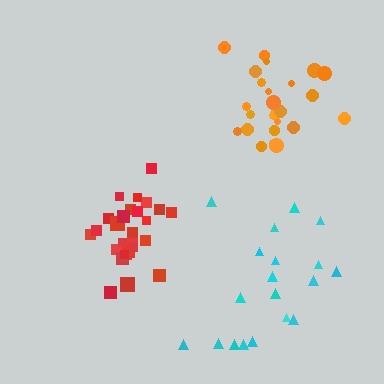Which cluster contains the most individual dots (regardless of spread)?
Red (27).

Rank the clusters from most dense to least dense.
red, orange, cyan.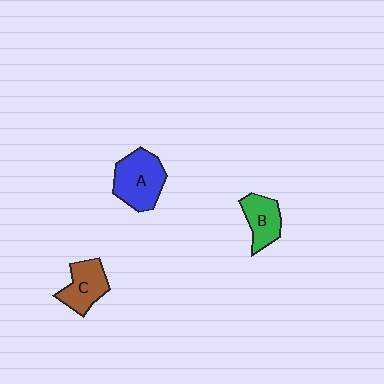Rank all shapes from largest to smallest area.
From largest to smallest: A (blue), C (brown), B (green).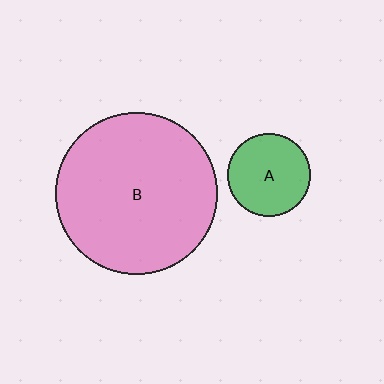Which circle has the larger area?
Circle B (pink).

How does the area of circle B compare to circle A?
Approximately 3.8 times.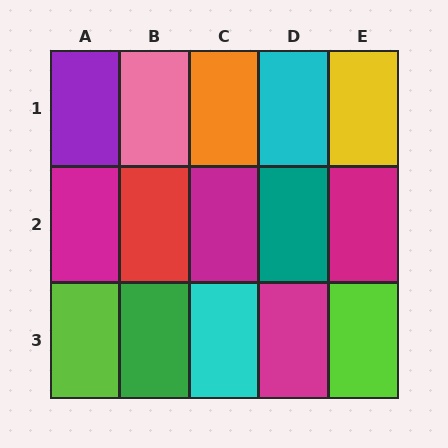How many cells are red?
1 cell is red.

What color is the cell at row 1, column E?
Yellow.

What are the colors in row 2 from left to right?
Magenta, red, magenta, teal, magenta.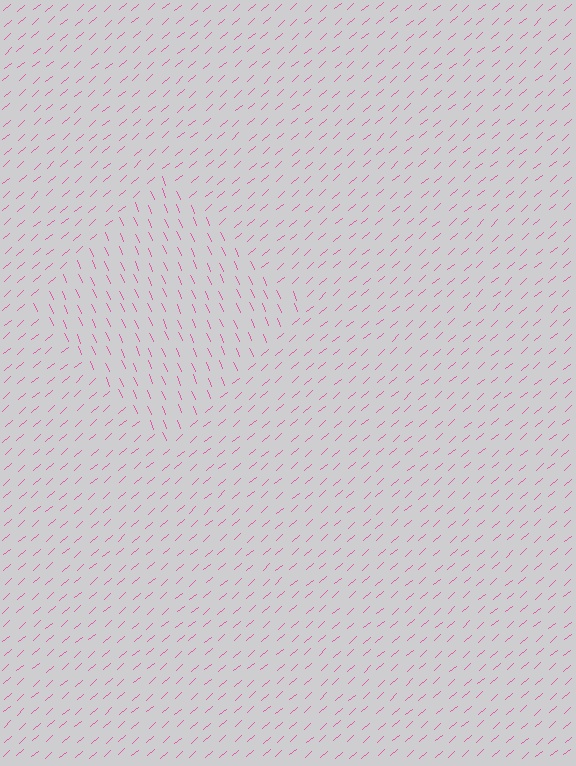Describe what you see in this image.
The image is filled with small pink line segments. A diamond region in the image has lines oriented differently from the surrounding lines, creating a visible texture boundary.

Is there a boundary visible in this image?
Yes, there is a texture boundary formed by a change in line orientation.